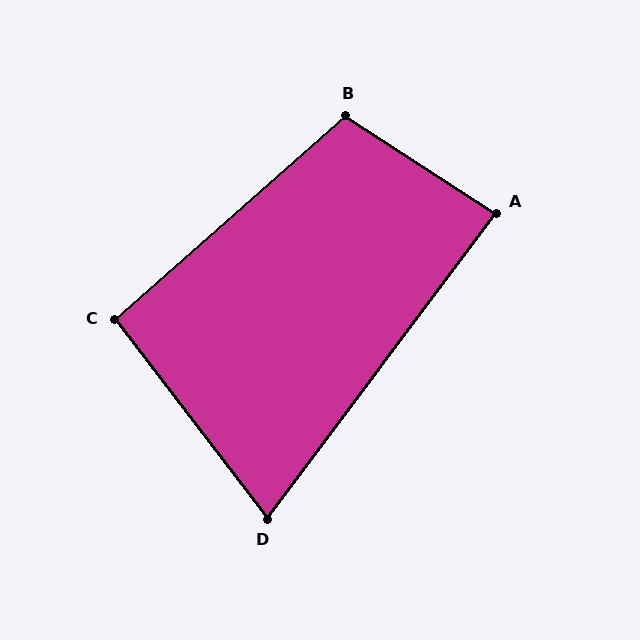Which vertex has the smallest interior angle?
D, at approximately 74 degrees.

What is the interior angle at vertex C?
Approximately 94 degrees (approximately right).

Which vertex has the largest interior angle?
B, at approximately 106 degrees.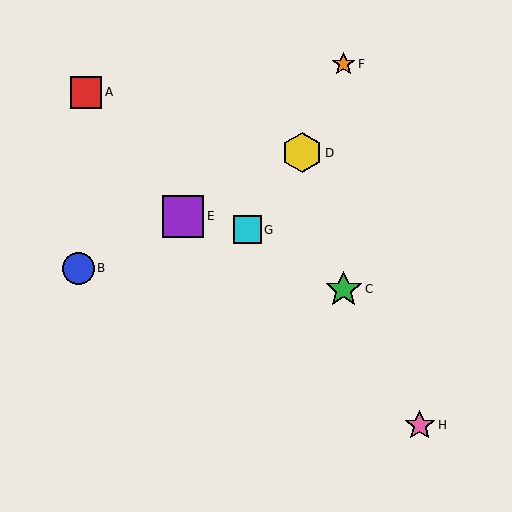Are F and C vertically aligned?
Yes, both are at x≈344.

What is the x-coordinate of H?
Object H is at x≈420.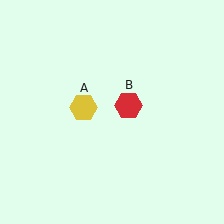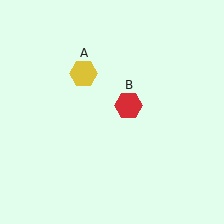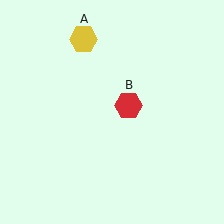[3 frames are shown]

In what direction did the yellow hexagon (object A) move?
The yellow hexagon (object A) moved up.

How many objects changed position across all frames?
1 object changed position: yellow hexagon (object A).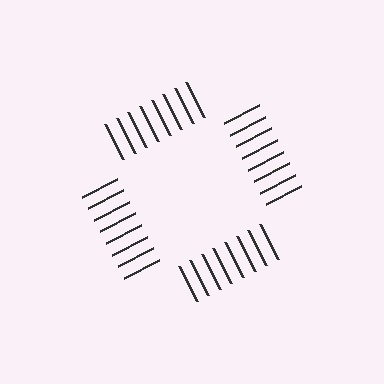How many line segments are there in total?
32 — 8 along each of the 4 edges.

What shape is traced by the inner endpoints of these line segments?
An illusory square — the line segments terminate on its edges but no continuous stroke is drawn.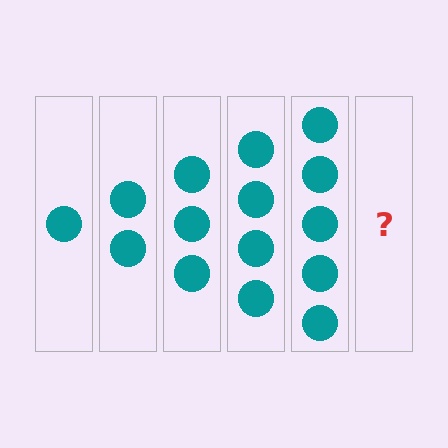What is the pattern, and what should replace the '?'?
The pattern is that each step adds one more circle. The '?' should be 6 circles.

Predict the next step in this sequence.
The next step is 6 circles.